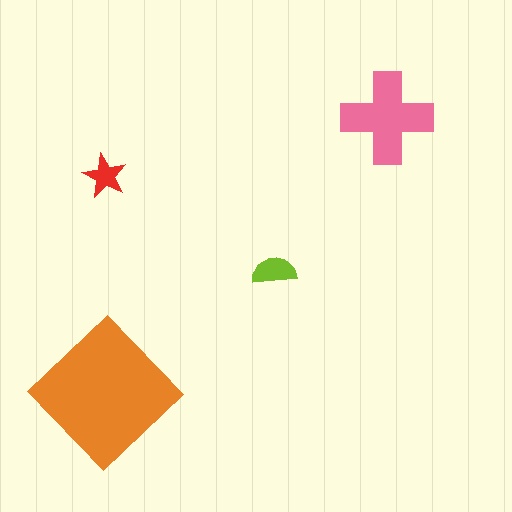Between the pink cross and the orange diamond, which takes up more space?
The orange diamond.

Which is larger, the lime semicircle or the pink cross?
The pink cross.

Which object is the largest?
The orange diamond.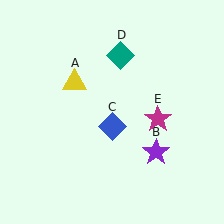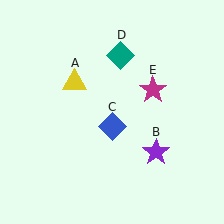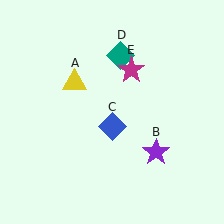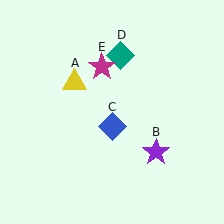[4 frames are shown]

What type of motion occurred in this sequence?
The magenta star (object E) rotated counterclockwise around the center of the scene.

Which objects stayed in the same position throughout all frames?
Yellow triangle (object A) and purple star (object B) and blue diamond (object C) and teal diamond (object D) remained stationary.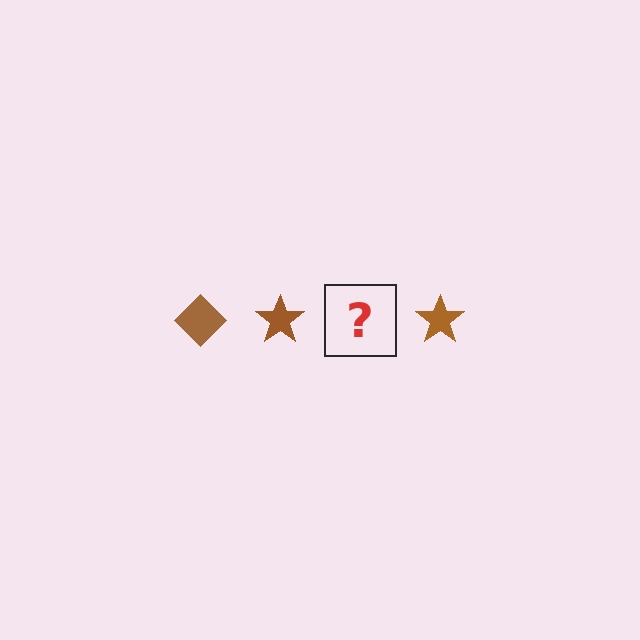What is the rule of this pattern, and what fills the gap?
The rule is that the pattern cycles through diamond, star shapes in brown. The gap should be filled with a brown diamond.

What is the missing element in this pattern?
The missing element is a brown diamond.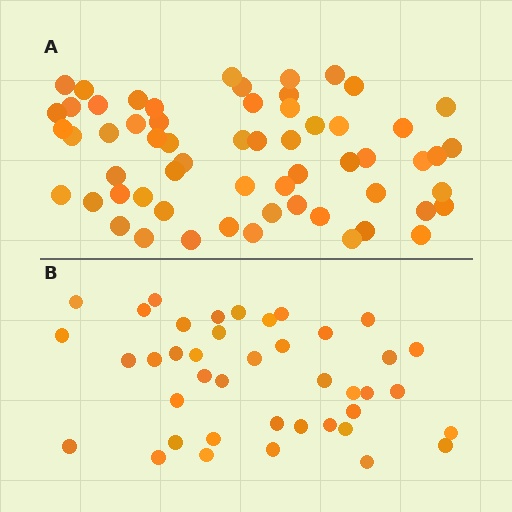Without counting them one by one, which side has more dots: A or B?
Region A (the top region) has more dots.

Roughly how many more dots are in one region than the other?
Region A has approximately 20 more dots than region B.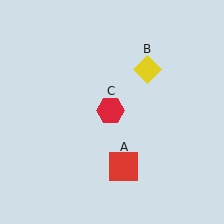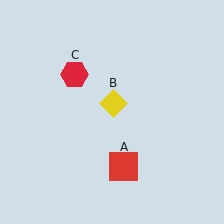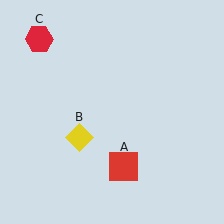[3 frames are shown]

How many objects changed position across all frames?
2 objects changed position: yellow diamond (object B), red hexagon (object C).